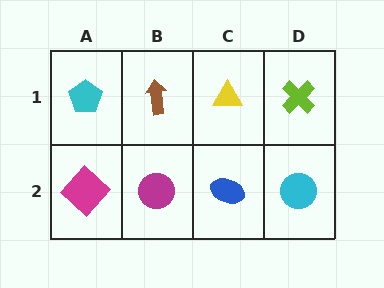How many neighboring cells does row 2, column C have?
3.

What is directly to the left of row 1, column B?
A cyan pentagon.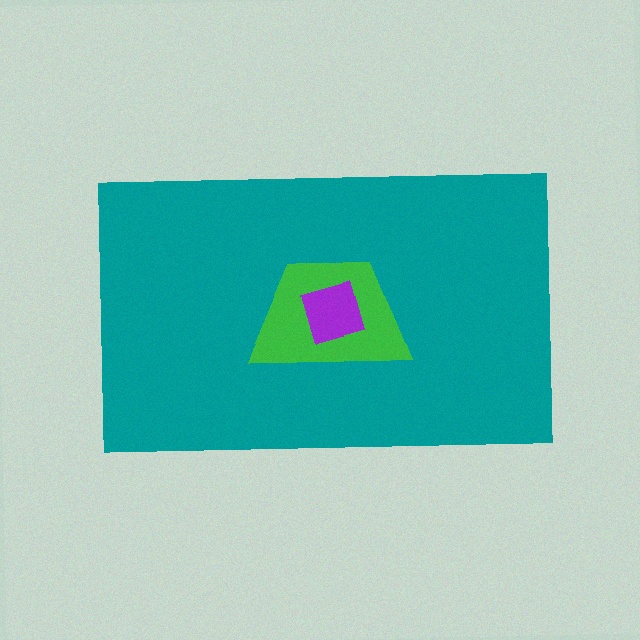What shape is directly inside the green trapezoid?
The purple square.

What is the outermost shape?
The teal rectangle.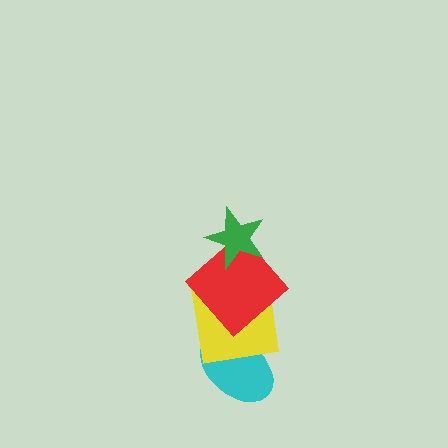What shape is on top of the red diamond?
The green star is on top of the red diamond.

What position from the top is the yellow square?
The yellow square is 3rd from the top.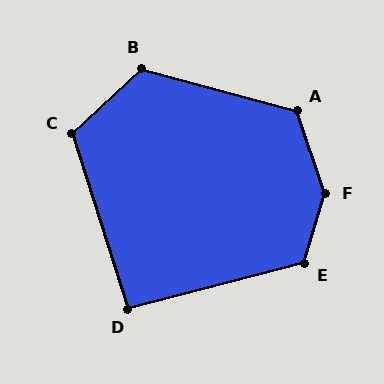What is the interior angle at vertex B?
Approximately 122 degrees (obtuse).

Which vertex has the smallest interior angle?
D, at approximately 93 degrees.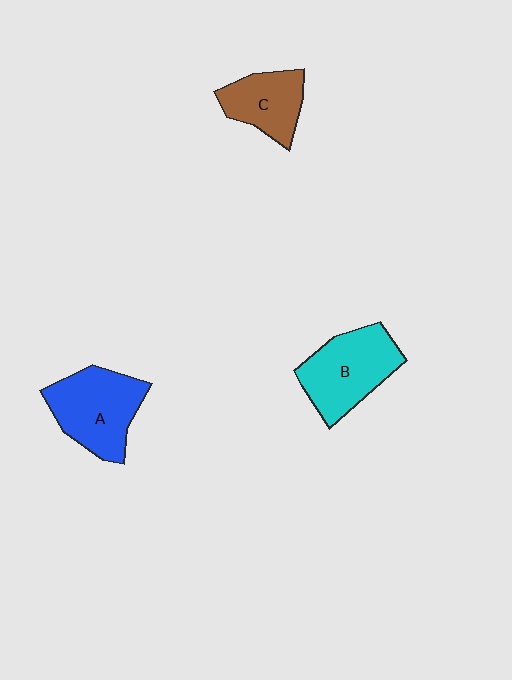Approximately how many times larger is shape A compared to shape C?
Approximately 1.4 times.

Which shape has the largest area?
Shape A (blue).